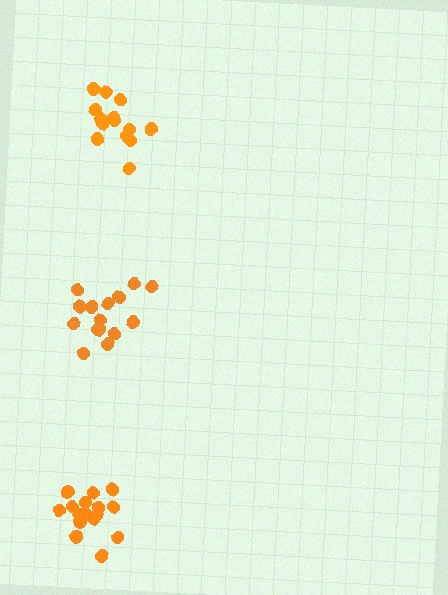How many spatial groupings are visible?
There are 3 spatial groupings.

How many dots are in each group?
Group 1: 16 dots, Group 2: 15 dots, Group 3: 16 dots (47 total).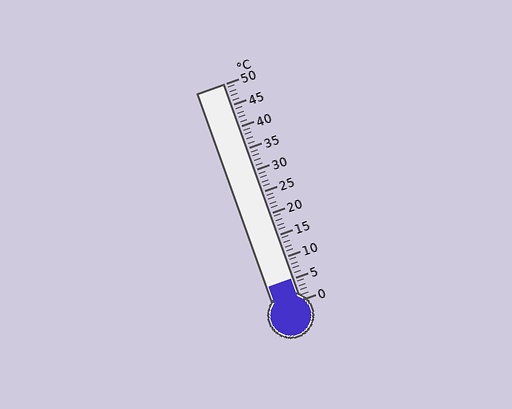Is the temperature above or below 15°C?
The temperature is below 15°C.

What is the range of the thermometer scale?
The thermometer scale ranges from 0°C to 50°C.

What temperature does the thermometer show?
The thermometer shows approximately 5°C.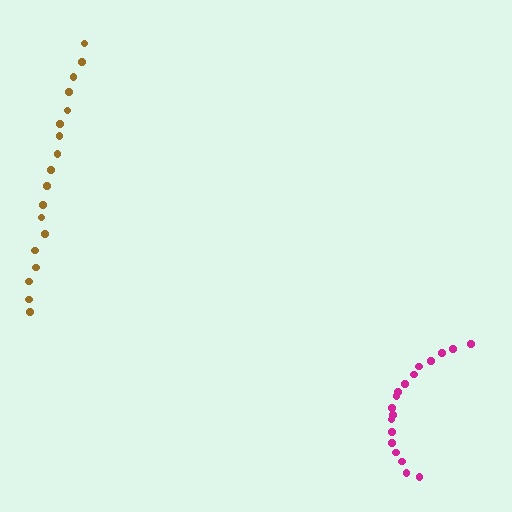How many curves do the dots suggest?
There are 2 distinct paths.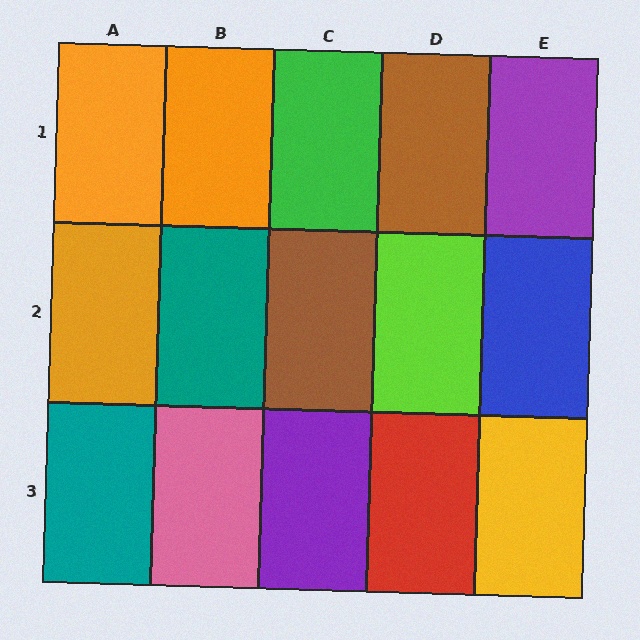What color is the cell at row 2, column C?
Brown.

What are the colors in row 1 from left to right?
Orange, orange, green, brown, purple.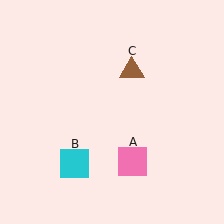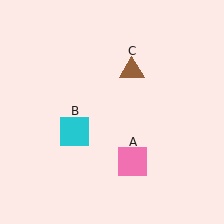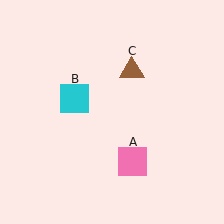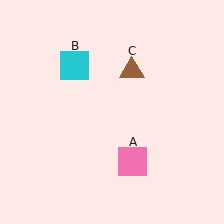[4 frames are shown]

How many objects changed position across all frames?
1 object changed position: cyan square (object B).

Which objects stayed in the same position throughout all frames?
Pink square (object A) and brown triangle (object C) remained stationary.